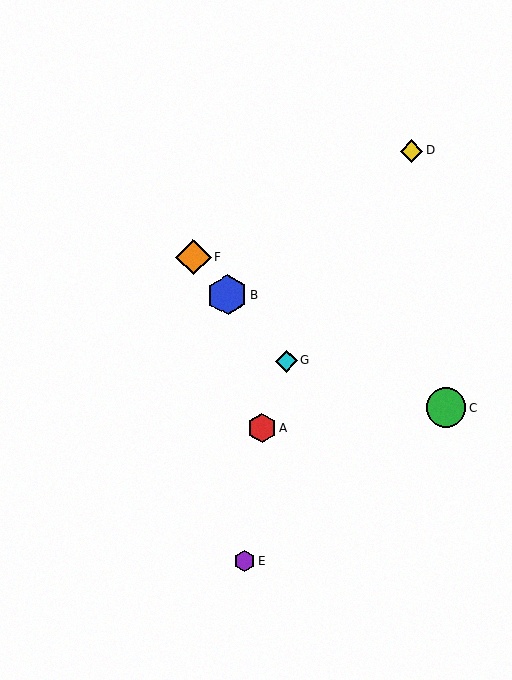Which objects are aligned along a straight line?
Objects B, F, G are aligned along a straight line.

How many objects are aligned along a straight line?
3 objects (B, F, G) are aligned along a straight line.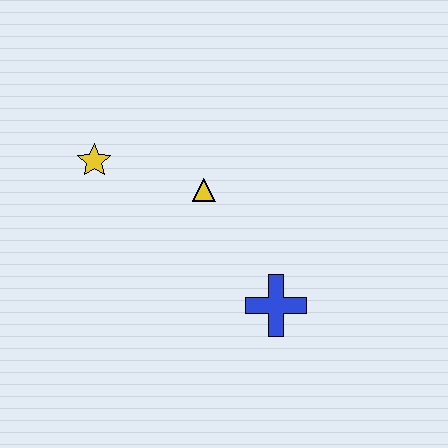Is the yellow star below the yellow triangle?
No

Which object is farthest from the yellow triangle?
The blue cross is farthest from the yellow triangle.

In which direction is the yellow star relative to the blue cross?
The yellow star is to the left of the blue cross.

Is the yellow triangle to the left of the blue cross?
Yes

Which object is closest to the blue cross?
The yellow triangle is closest to the blue cross.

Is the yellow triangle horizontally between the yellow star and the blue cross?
Yes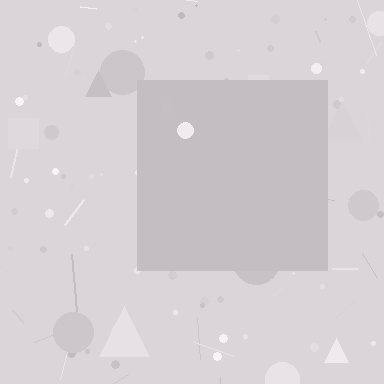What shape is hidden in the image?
A square is hidden in the image.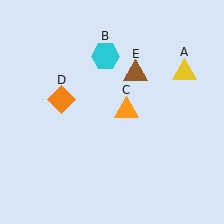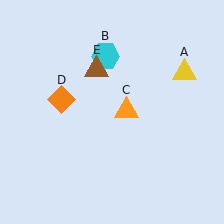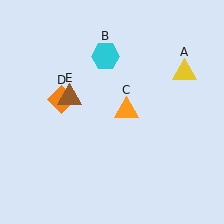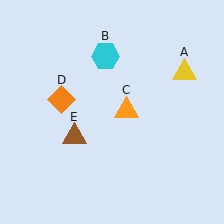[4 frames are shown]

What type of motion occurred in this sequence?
The brown triangle (object E) rotated counterclockwise around the center of the scene.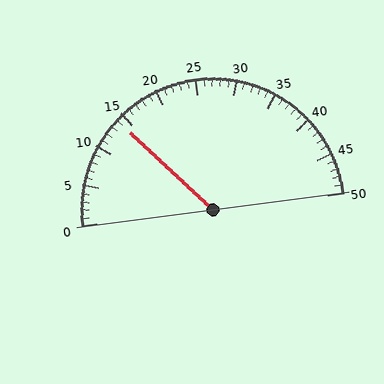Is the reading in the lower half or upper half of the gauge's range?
The reading is in the lower half of the range (0 to 50).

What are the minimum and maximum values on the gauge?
The gauge ranges from 0 to 50.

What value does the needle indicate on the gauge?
The needle indicates approximately 14.